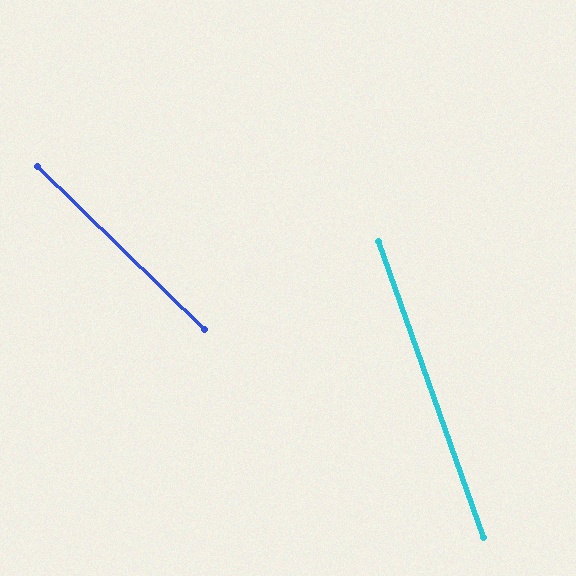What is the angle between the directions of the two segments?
Approximately 26 degrees.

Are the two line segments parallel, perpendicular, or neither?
Neither parallel nor perpendicular — they differ by about 26°.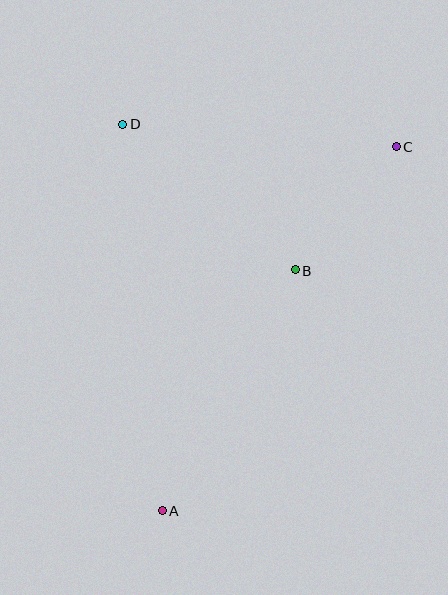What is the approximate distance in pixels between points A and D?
The distance between A and D is approximately 388 pixels.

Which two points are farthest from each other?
Points A and C are farthest from each other.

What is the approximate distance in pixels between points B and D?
The distance between B and D is approximately 226 pixels.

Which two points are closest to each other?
Points B and C are closest to each other.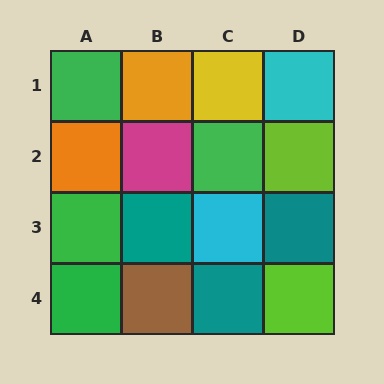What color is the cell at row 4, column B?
Brown.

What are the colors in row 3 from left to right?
Green, teal, cyan, teal.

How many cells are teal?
3 cells are teal.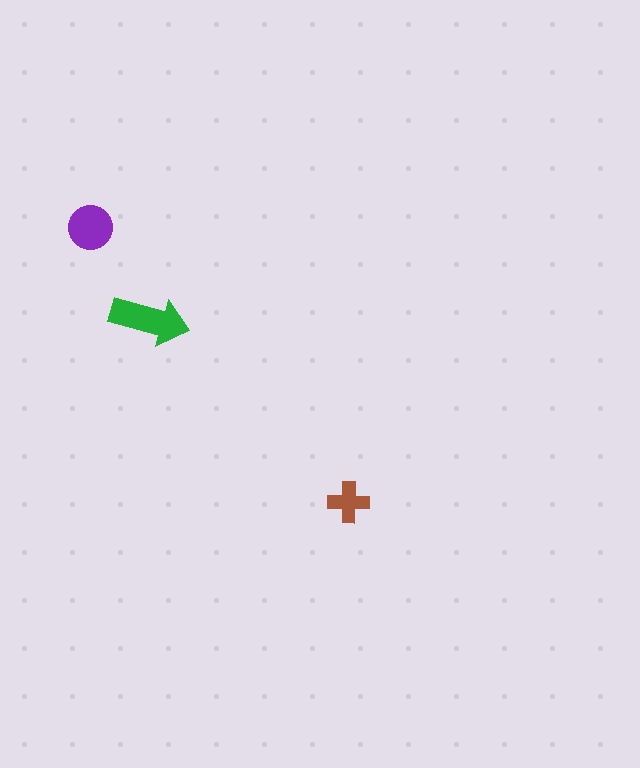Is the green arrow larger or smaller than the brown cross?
Larger.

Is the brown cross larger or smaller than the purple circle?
Smaller.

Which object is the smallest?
The brown cross.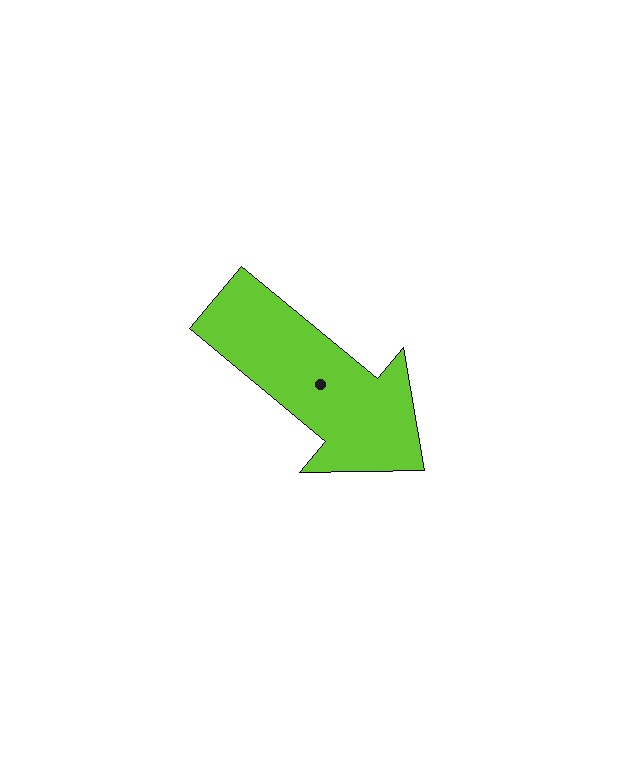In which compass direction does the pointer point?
Southeast.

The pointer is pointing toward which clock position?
Roughly 4 o'clock.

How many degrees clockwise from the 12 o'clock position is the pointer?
Approximately 130 degrees.